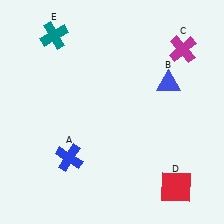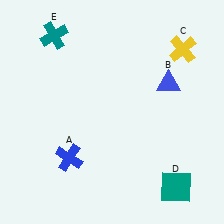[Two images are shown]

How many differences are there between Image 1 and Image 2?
There are 2 differences between the two images.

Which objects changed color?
C changed from magenta to yellow. D changed from red to teal.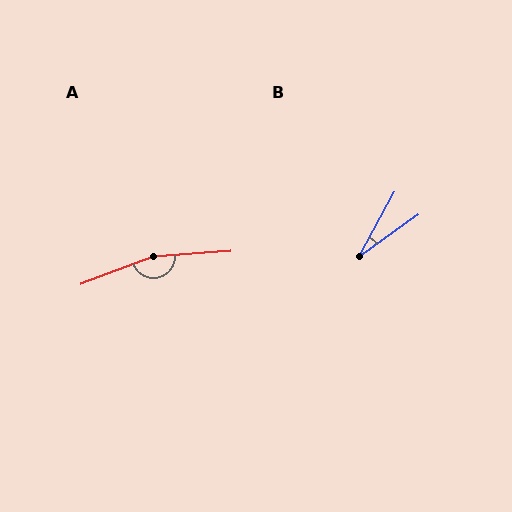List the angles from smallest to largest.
B (26°), A (163°).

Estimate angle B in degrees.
Approximately 26 degrees.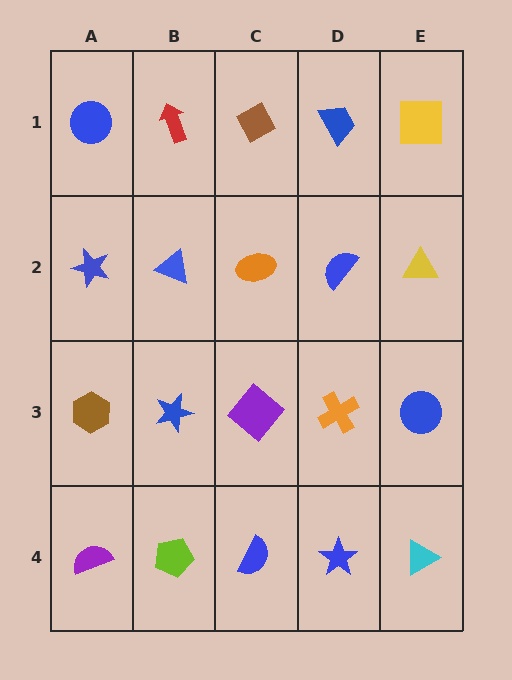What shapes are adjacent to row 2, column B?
A red arrow (row 1, column B), a blue star (row 3, column B), a blue star (row 2, column A), an orange ellipse (row 2, column C).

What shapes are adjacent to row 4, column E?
A blue circle (row 3, column E), a blue star (row 4, column D).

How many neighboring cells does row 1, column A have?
2.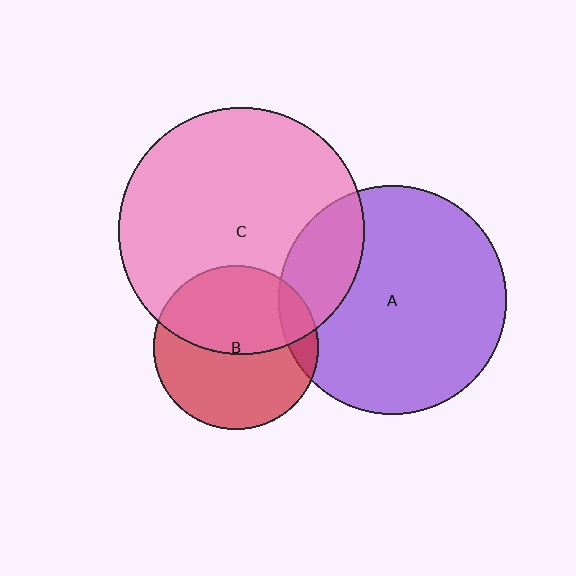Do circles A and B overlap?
Yes.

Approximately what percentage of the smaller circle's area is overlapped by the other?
Approximately 10%.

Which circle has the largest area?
Circle C (pink).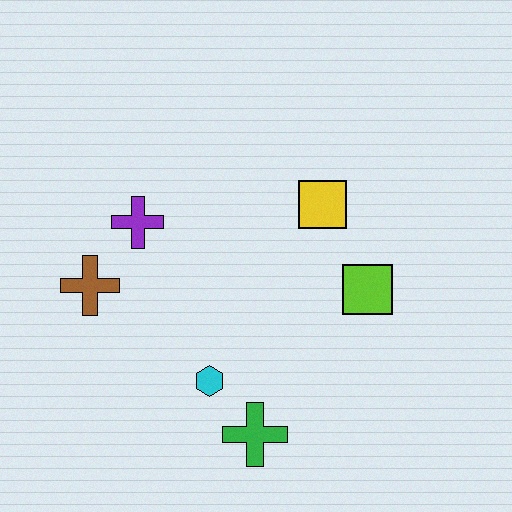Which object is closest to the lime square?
The yellow square is closest to the lime square.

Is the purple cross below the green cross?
No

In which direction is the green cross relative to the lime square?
The green cross is below the lime square.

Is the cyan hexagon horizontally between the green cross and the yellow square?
No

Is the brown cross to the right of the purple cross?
No